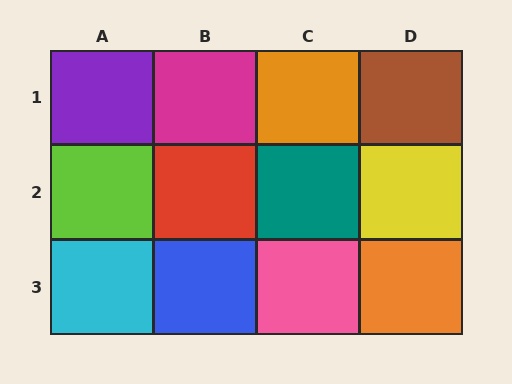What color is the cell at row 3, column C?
Pink.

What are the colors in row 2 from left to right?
Lime, red, teal, yellow.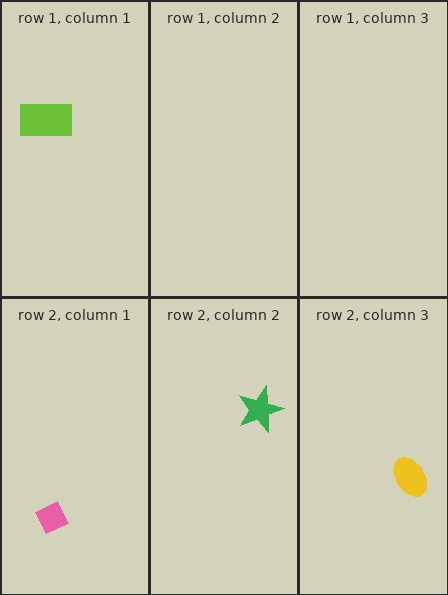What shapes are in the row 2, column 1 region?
The pink diamond.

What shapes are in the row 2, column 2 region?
The green star.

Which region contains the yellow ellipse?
The row 2, column 3 region.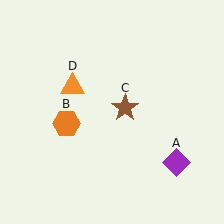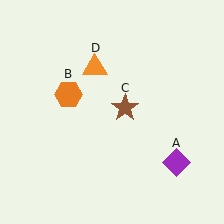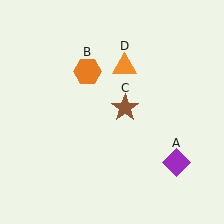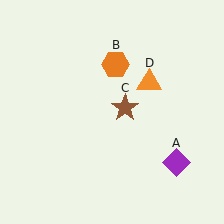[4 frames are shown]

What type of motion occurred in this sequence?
The orange hexagon (object B), orange triangle (object D) rotated clockwise around the center of the scene.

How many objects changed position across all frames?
2 objects changed position: orange hexagon (object B), orange triangle (object D).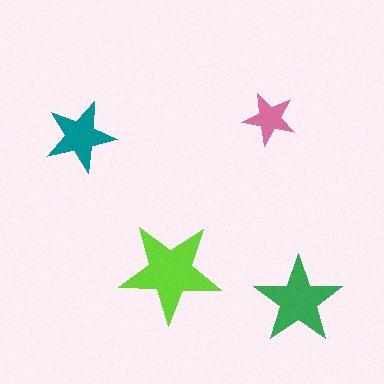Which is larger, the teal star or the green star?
The green one.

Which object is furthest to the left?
The teal star is leftmost.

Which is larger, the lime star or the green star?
The lime one.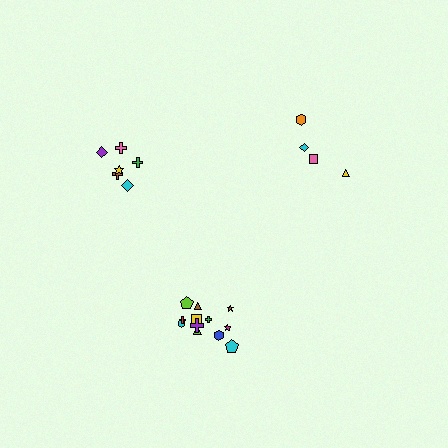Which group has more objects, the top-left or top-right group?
The top-left group.